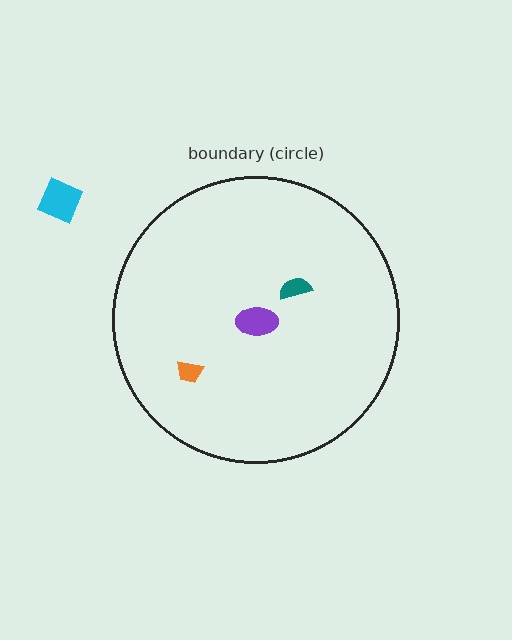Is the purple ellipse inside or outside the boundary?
Inside.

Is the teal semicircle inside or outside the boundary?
Inside.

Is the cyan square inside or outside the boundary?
Outside.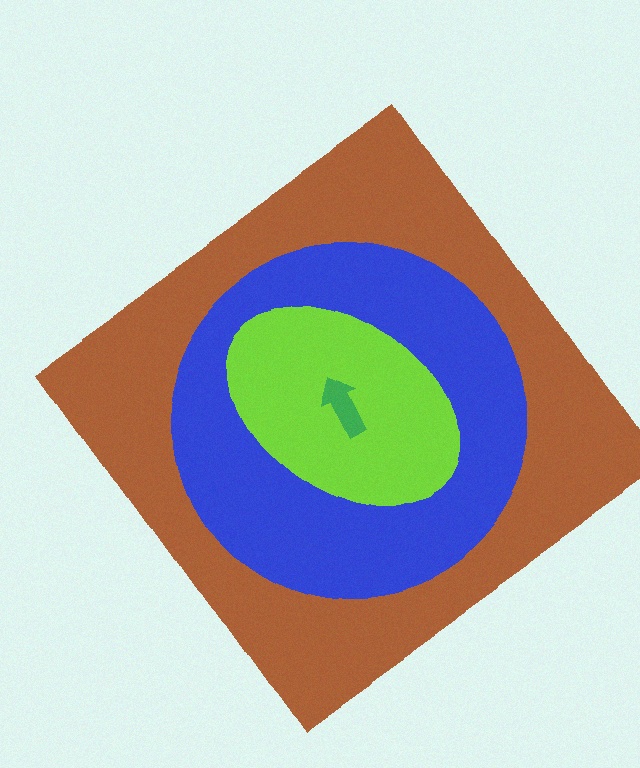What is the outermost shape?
The brown diamond.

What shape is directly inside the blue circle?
The lime ellipse.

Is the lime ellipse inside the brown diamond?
Yes.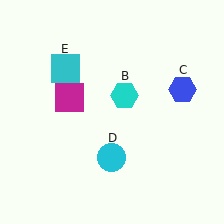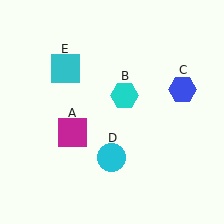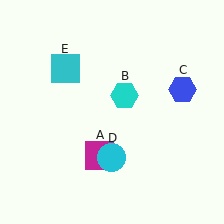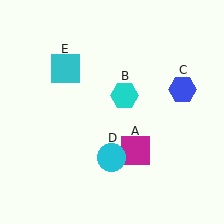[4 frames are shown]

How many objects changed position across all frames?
1 object changed position: magenta square (object A).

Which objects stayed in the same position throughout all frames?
Cyan hexagon (object B) and blue hexagon (object C) and cyan circle (object D) and cyan square (object E) remained stationary.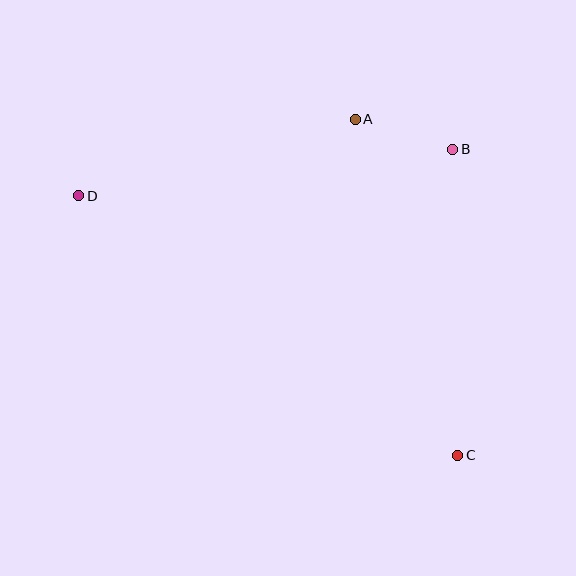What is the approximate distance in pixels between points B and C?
The distance between B and C is approximately 306 pixels.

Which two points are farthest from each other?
Points C and D are farthest from each other.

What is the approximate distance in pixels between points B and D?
The distance between B and D is approximately 376 pixels.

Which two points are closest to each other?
Points A and B are closest to each other.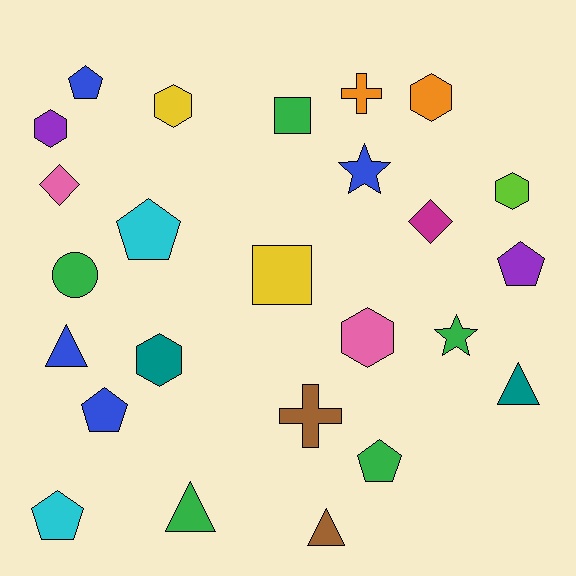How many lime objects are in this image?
There is 1 lime object.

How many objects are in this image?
There are 25 objects.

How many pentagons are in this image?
There are 6 pentagons.